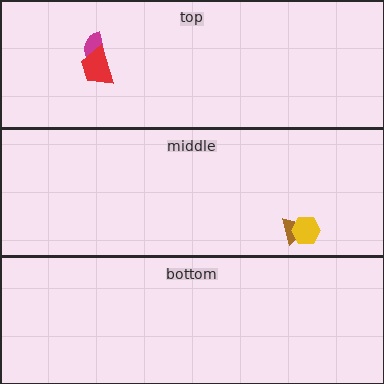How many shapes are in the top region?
2.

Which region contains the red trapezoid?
The top region.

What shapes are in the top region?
The magenta semicircle, the red trapezoid.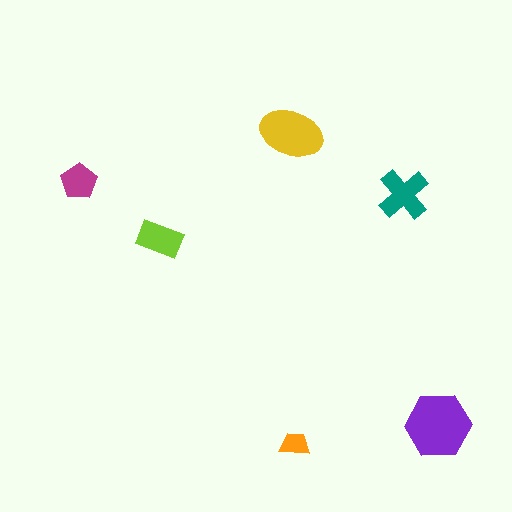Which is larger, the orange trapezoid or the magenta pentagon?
The magenta pentagon.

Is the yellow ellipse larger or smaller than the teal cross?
Larger.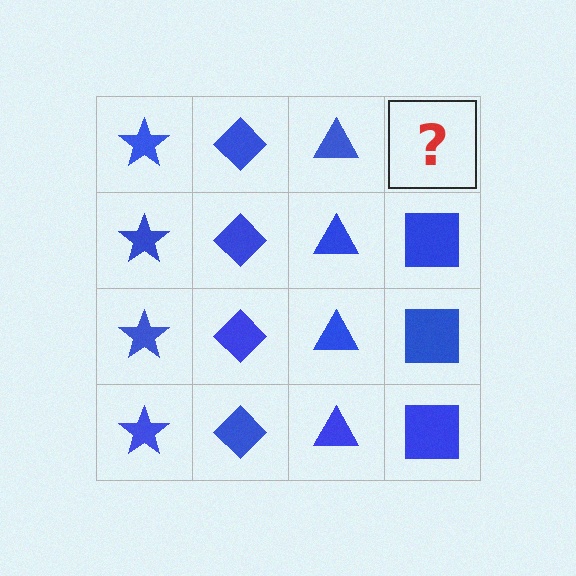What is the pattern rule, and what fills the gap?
The rule is that each column has a consistent shape. The gap should be filled with a blue square.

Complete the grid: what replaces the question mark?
The question mark should be replaced with a blue square.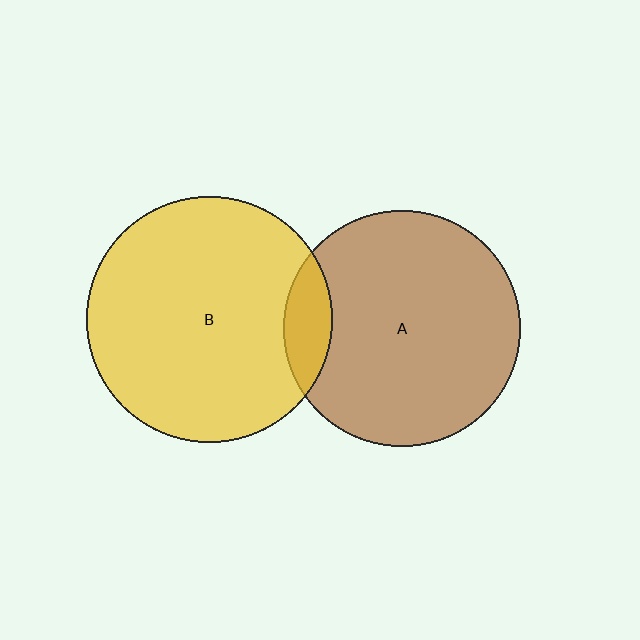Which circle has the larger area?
Circle B (yellow).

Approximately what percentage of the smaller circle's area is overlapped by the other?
Approximately 10%.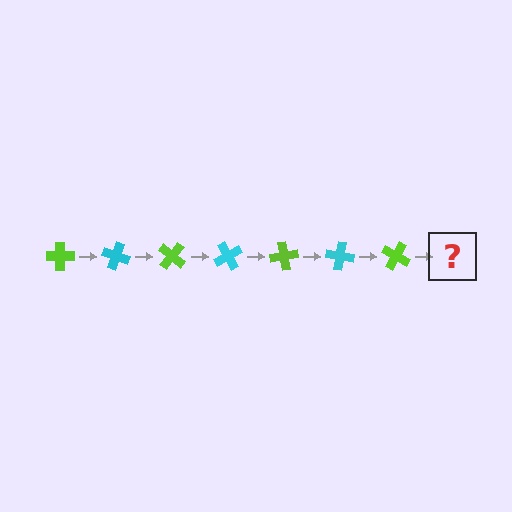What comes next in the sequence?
The next element should be a cyan cross, rotated 140 degrees from the start.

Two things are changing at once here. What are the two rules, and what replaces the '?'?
The two rules are that it rotates 20 degrees each step and the color cycles through lime and cyan. The '?' should be a cyan cross, rotated 140 degrees from the start.